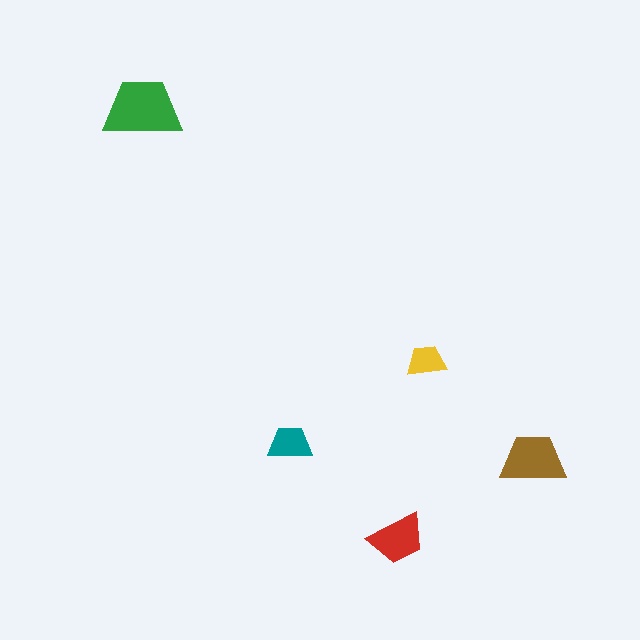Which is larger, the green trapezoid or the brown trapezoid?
The green one.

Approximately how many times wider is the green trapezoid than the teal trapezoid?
About 2 times wider.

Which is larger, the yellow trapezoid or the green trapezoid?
The green one.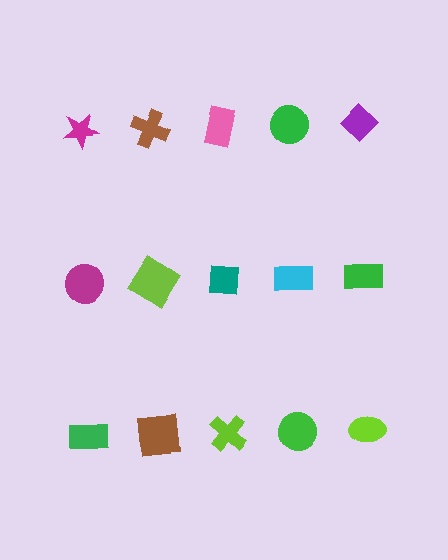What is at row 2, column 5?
A green rectangle.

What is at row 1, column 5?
A purple diamond.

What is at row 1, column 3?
A pink rectangle.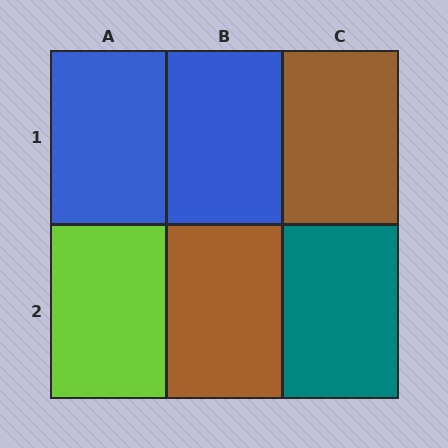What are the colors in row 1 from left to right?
Blue, blue, brown.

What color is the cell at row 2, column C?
Teal.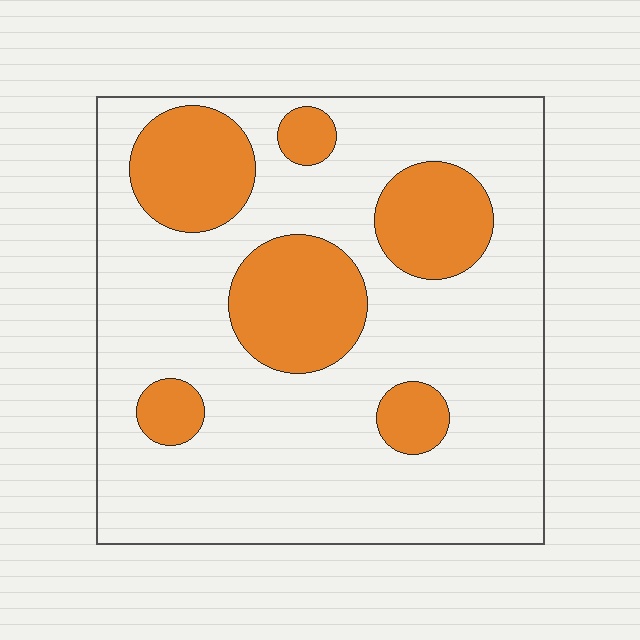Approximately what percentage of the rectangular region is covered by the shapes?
Approximately 25%.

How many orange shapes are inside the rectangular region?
6.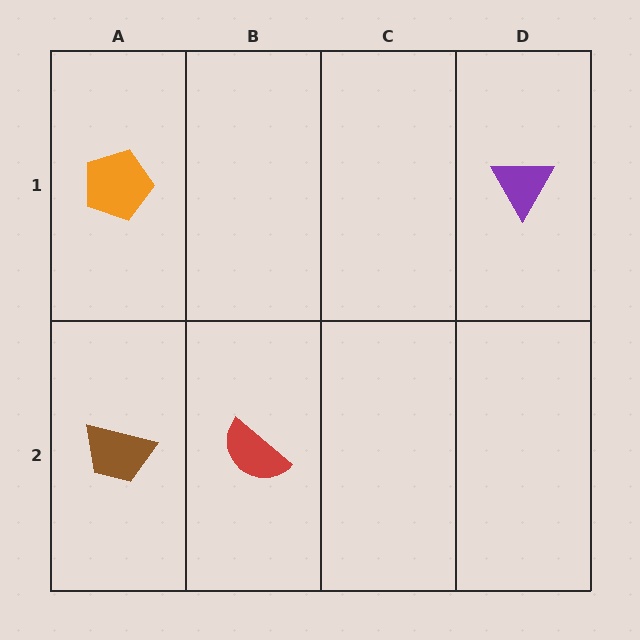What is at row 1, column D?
A purple triangle.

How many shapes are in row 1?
2 shapes.